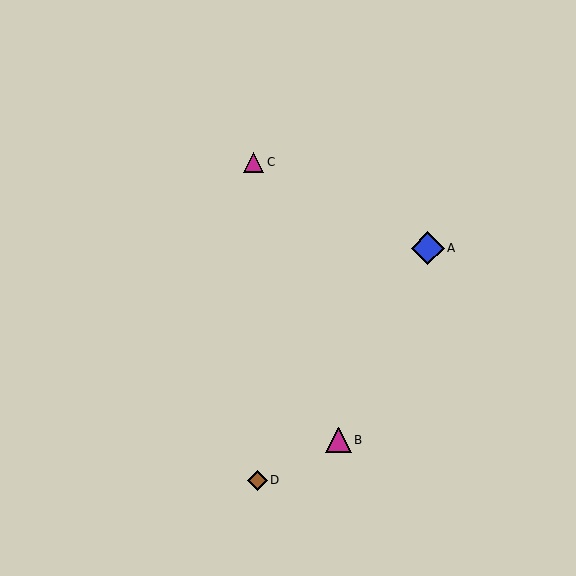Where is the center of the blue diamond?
The center of the blue diamond is at (428, 248).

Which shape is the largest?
The blue diamond (labeled A) is the largest.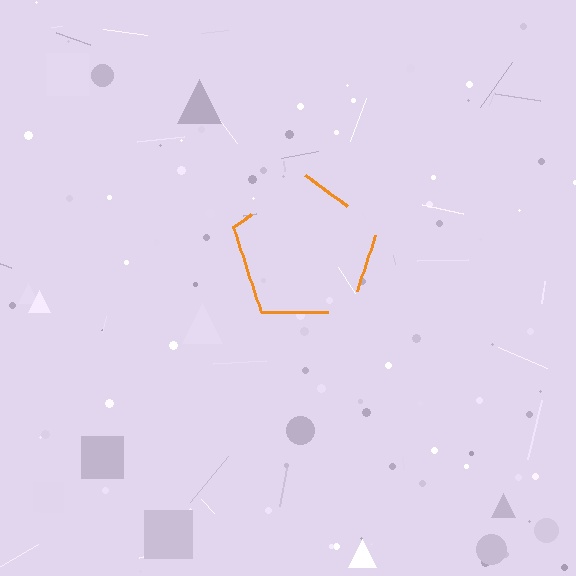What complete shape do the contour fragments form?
The contour fragments form a pentagon.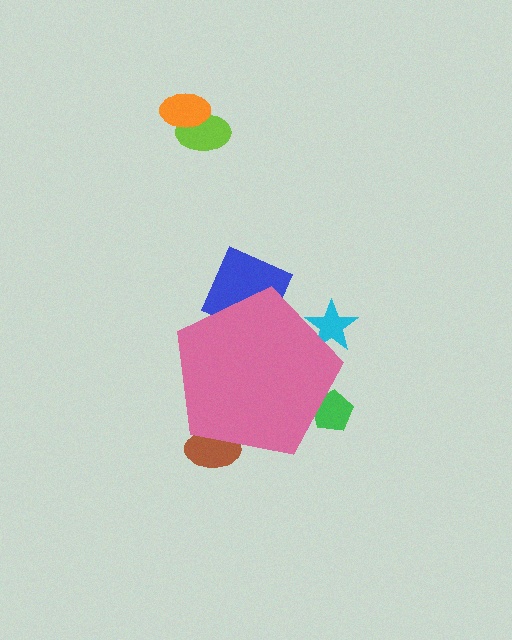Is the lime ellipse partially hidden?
No, the lime ellipse is fully visible.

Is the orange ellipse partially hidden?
No, the orange ellipse is fully visible.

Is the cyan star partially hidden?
Yes, the cyan star is partially hidden behind the pink pentagon.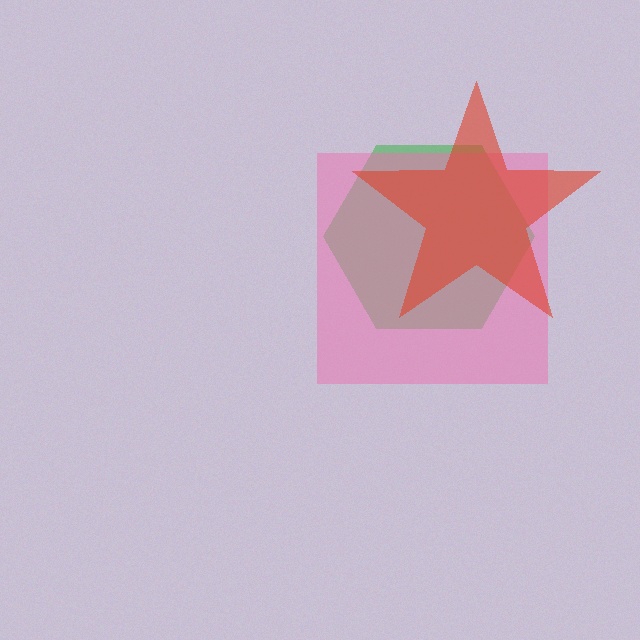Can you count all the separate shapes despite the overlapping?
Yes, there are 3 separate shapes.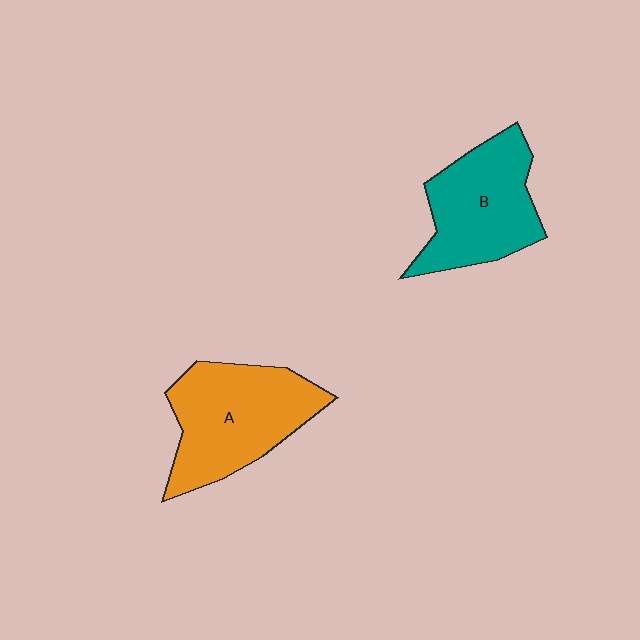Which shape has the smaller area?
Shape B (teal).